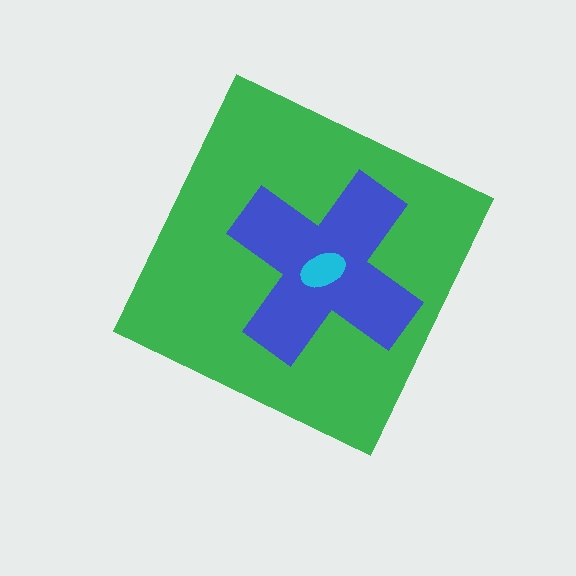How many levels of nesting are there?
3.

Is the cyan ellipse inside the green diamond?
Yes.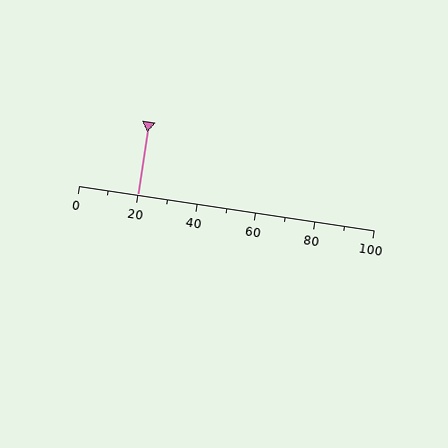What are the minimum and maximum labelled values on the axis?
The axis runs from 0 to 100.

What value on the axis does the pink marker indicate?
The marker indicates approximately 20.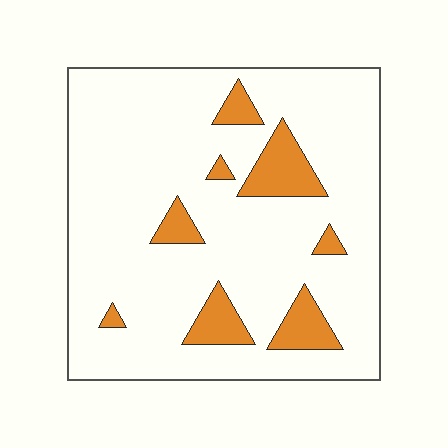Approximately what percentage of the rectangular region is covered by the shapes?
Approximately 15%.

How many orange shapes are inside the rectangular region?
8.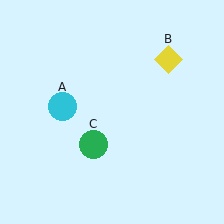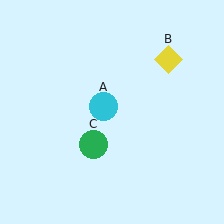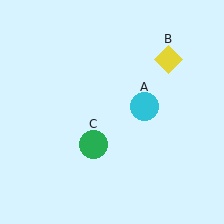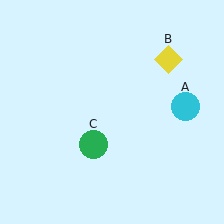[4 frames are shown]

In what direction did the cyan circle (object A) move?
The cyan circle (object A) moved right.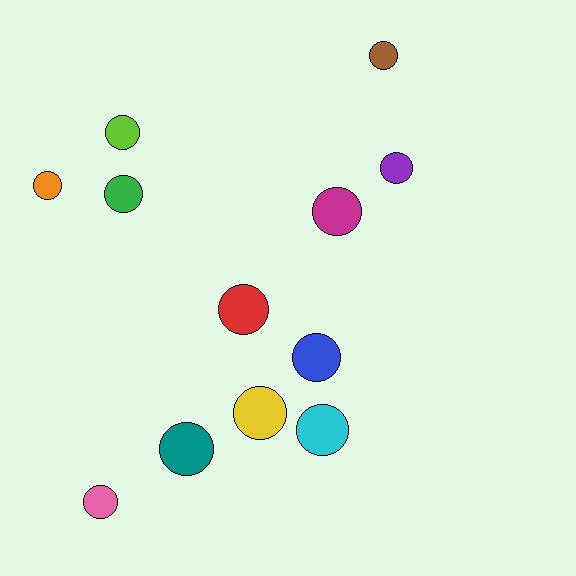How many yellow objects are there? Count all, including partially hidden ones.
There is 1 yellow object.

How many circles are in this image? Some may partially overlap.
There are 12 circles.